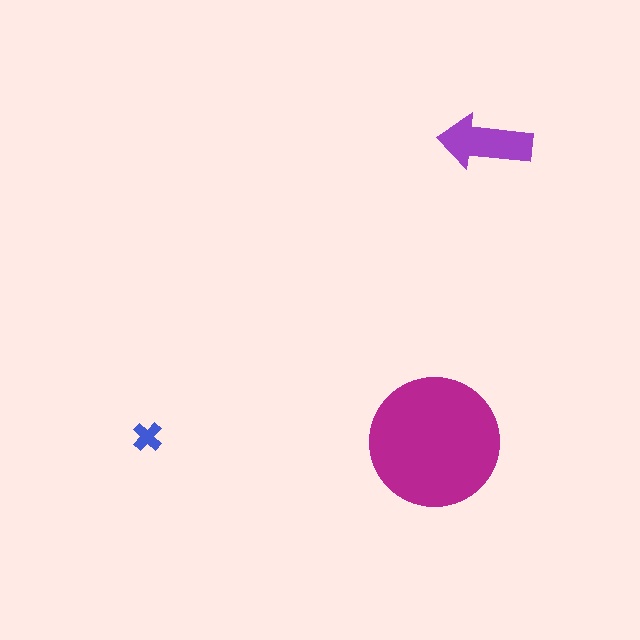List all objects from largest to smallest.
The magenta circle, the purple arrow, the blue cross.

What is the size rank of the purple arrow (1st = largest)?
2nd.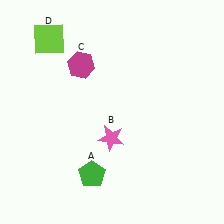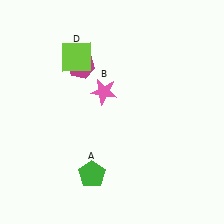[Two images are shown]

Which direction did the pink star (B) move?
The pink star (B) moved up.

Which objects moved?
The objects that moved are: the pink star (B), the lime square (D).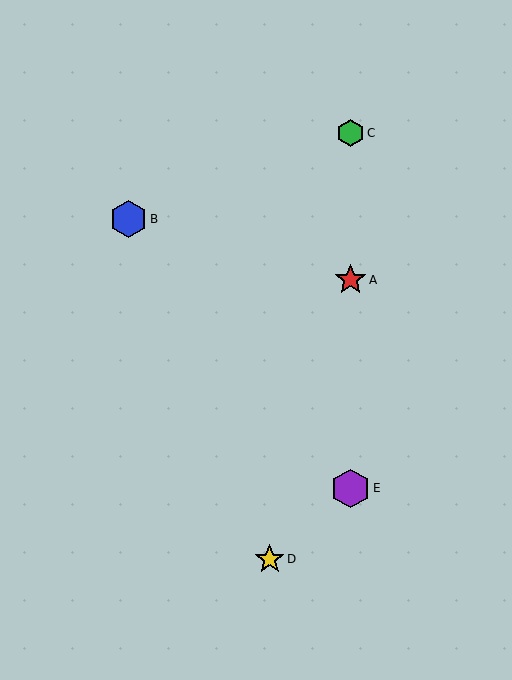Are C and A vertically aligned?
Yes, both are at x≈350.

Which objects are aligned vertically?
Objects A, C, E are aligned vertically.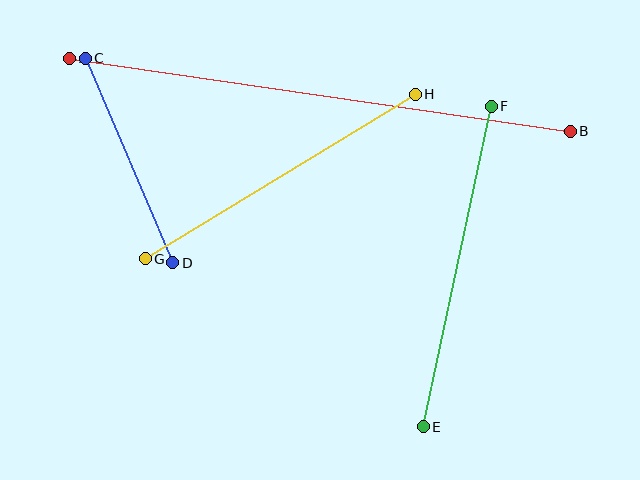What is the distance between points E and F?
The distance is approximately 328 pixels.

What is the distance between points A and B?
The distance is approximately 506 pixels.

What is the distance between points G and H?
The distance is approximately 316 pixels.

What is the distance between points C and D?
The distance is approximately 222 pixels.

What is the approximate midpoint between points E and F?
The midpoint is at approximately (457, 267) pixels.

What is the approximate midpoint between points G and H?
The midpoint is at approximately (280, 176) pixels.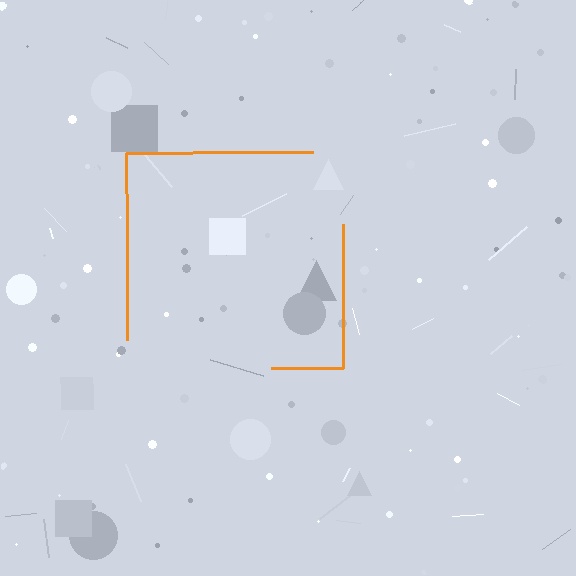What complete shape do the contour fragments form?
The contour fragments form a square.